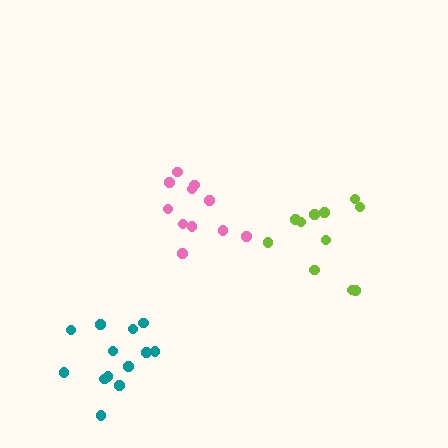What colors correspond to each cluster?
The clusters are colored: teal, pink, lime.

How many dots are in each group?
Group 1: 13 dots, Group 2: 12 dots, Group 3: 11 dots (36 total).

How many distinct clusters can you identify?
There are 3 distinct clusters.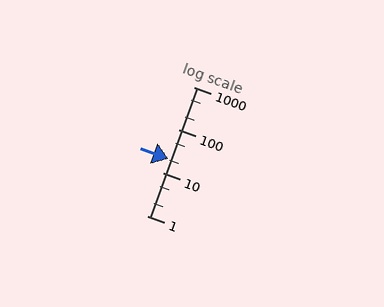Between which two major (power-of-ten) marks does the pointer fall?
The pointer is between 10 and 100.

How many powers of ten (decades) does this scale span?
The scale spans 3 decades, from 1 to 1000.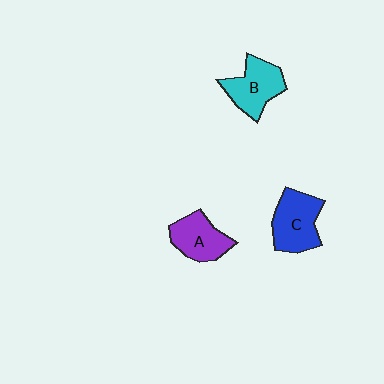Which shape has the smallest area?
Shape A (purple).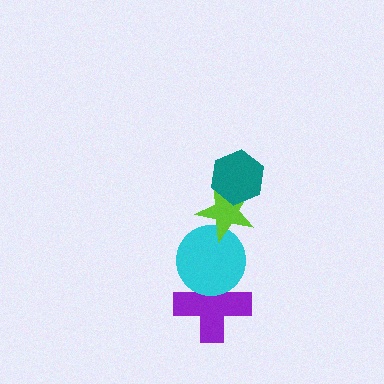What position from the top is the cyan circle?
The cyan circle is 3rd from the top.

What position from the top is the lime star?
The lime star is 2nd from the top.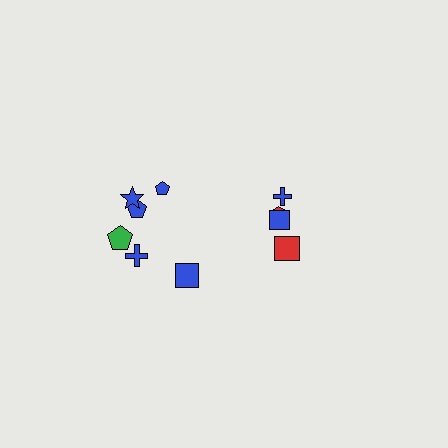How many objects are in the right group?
There are 4 objects.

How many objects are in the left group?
There are 6 objects.